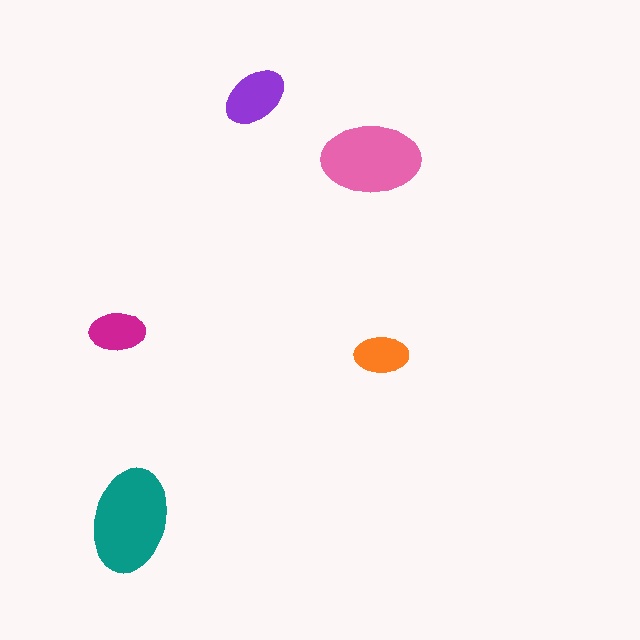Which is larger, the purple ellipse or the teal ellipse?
The teal one.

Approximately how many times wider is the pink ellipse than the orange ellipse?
About 2 times wider.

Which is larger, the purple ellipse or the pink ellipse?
The pink one.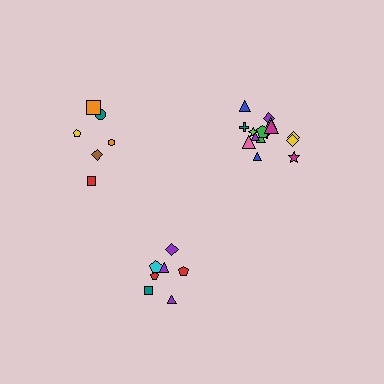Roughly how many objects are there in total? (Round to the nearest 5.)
Roughly 30 objects in total.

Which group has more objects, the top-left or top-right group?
The top-right group.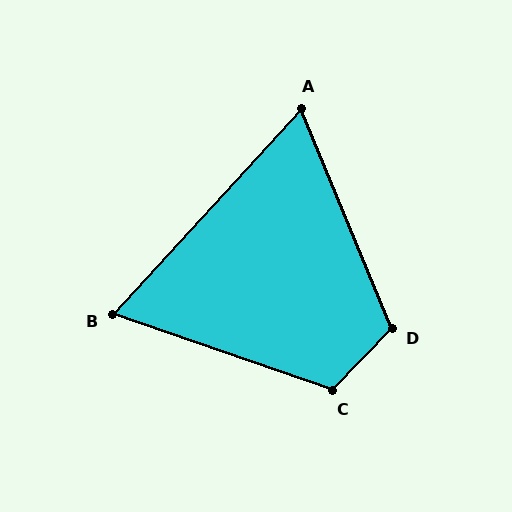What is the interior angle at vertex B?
Approximately 67 degrees (acute).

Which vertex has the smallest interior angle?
A, at approximately 65 degrees.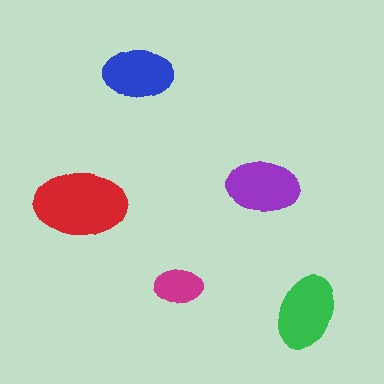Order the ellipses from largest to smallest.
the red one, the green one, the purple one, the blue one, the magenta one.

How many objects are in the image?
There are 5 objects in the image.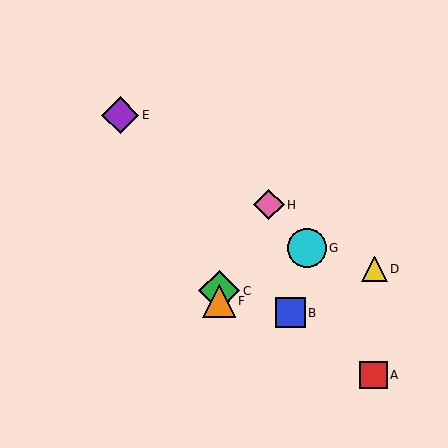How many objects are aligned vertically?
2 objects (C, F) are aligned vertically.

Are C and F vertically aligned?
Yes, both are at x≈219.